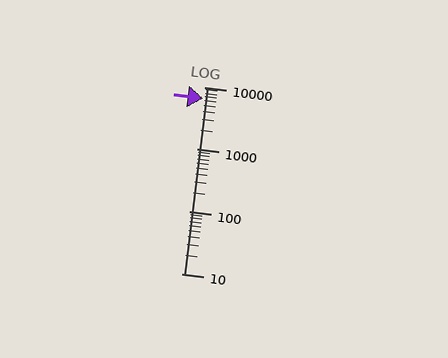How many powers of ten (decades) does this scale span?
The scale spans 3 decades, from 10 to 10000.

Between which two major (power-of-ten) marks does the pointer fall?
The pointer is between 1000 and 10000.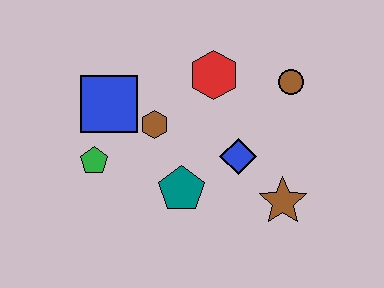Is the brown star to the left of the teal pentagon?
No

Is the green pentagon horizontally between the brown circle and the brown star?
No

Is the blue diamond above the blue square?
No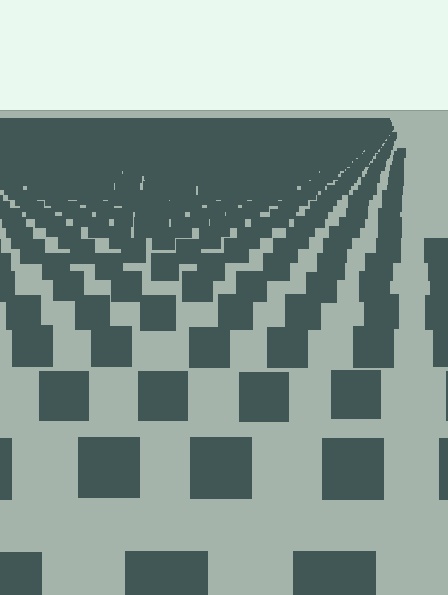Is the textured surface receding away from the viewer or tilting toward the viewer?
The surface is receding away from the viewer. Texture elements get smaller and denser toward the top.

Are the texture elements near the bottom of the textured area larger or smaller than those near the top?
Larger. Near the bottom, elements are closer to the viewer and appear at a bigger on-screen size.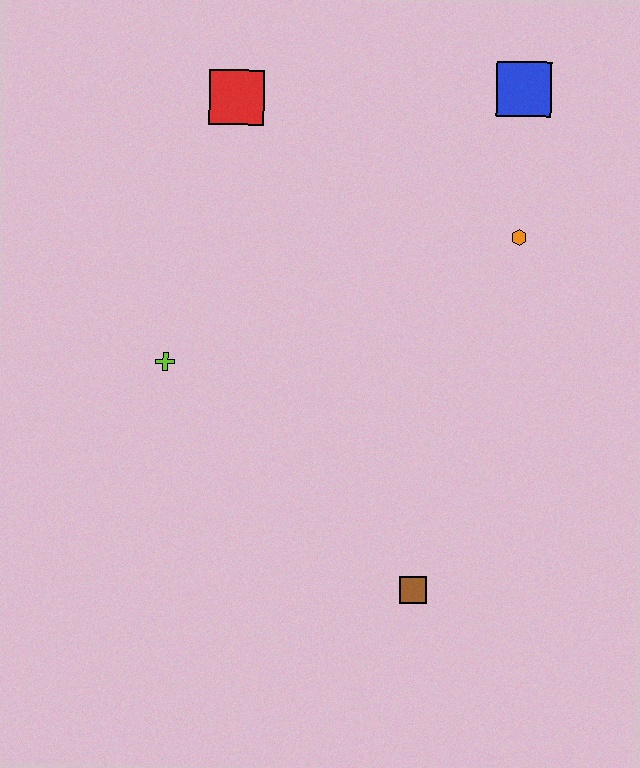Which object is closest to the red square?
The lime cross is closest to the red square.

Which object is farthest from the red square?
The brown square is farthest from the red square.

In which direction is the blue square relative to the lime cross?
The blue square is to the right of the lime cross.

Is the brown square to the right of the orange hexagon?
No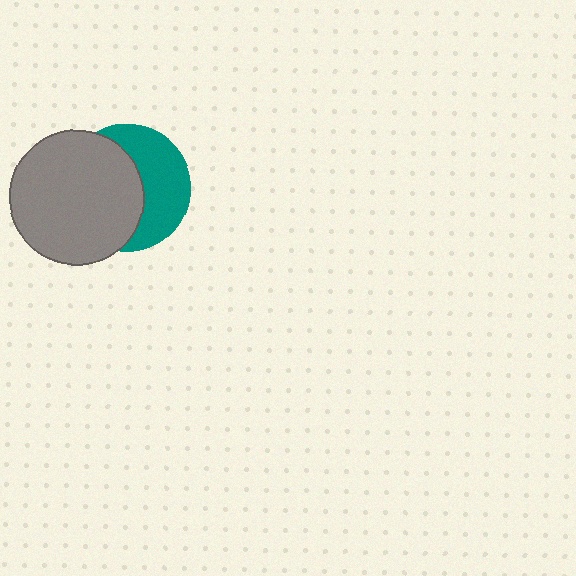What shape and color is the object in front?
The object in front is a gray circle.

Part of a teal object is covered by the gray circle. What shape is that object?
It is a circle.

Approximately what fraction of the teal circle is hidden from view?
Roughly 55% of the teal circle is hidden behind the gray circle.